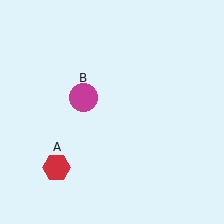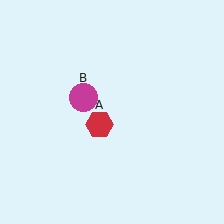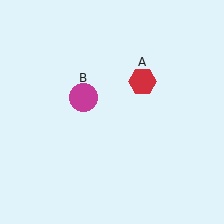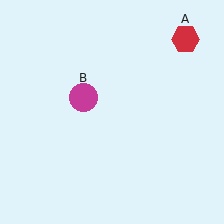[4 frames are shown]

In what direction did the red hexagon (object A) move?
The red hexagon (object A) moved up and to the right.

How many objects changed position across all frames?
1 object changed position: red hexagon (object A).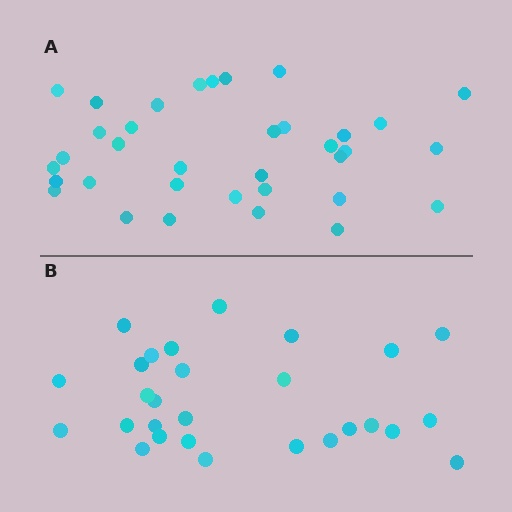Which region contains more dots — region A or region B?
Region A (the top region) has more dots.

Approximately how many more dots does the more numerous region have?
Region A has roughly 8 or so more dots than region B.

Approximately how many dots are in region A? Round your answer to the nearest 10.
About 40 dots. (The exact count is 35, which rounds to 40.)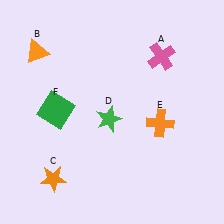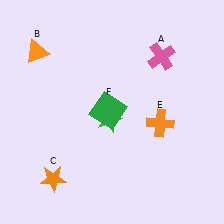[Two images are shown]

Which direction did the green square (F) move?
The green square (F) moved right.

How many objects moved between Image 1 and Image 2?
1 object moved between the two images.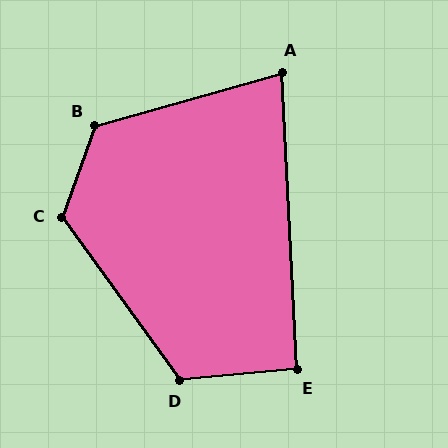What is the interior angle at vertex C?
Approximately 124 degrees (obtuse).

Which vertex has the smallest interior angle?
A, at approximately 77 degrees.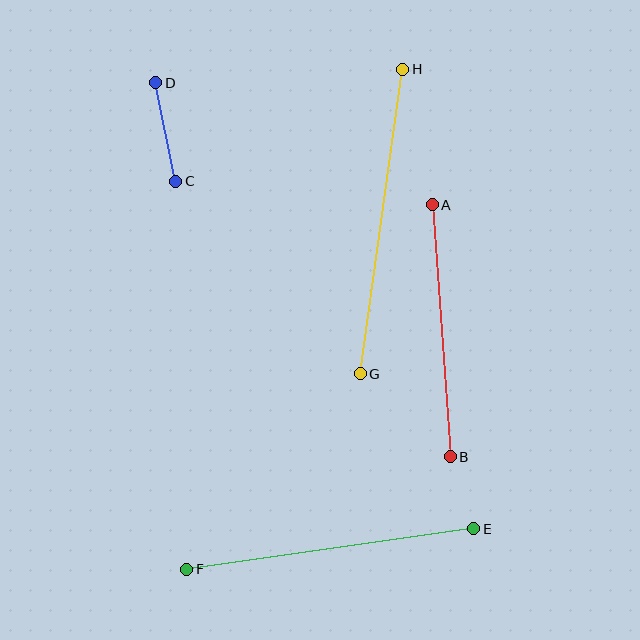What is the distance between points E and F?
The distance is approximately 290 pixels.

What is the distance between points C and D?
The distance is approximately 100 pixels.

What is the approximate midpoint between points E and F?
The midpoint is at approximately (330, 549) pixels.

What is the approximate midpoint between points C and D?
The midpoint is at approximately (166, 132) pixels.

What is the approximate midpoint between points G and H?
The midpoint is at approximately (382, 222) pixels.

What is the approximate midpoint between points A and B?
The midpoint is at approximately (441, 331) pixels.